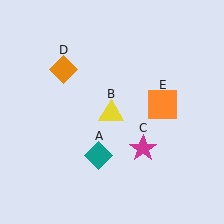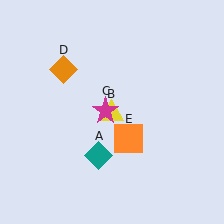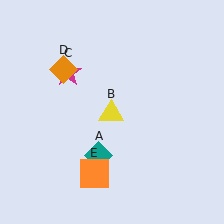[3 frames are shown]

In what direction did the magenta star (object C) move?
The magenta star (object C) moved up and to the left.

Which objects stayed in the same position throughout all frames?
Teal diamond (object A) and yellow triangle (object B) and orange diamond (object D) remained stationary.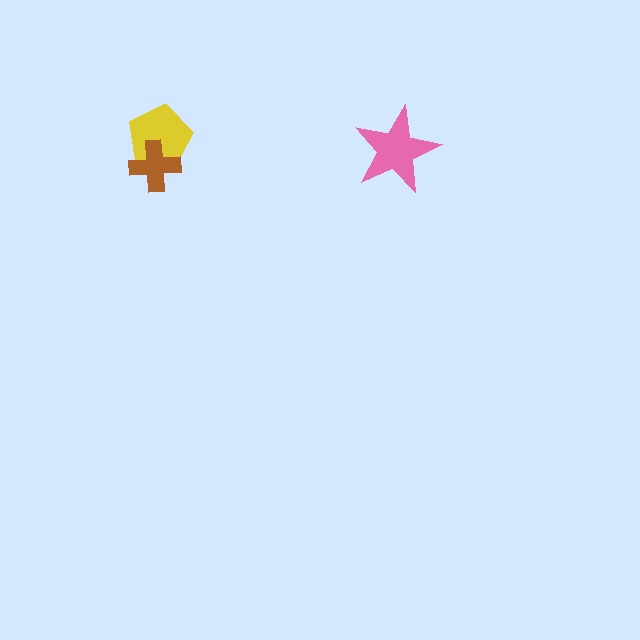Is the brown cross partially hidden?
No, no other shape covers it.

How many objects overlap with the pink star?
0 objects overlap with the pink star.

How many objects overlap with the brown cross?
1 object overlaps with the brown cross.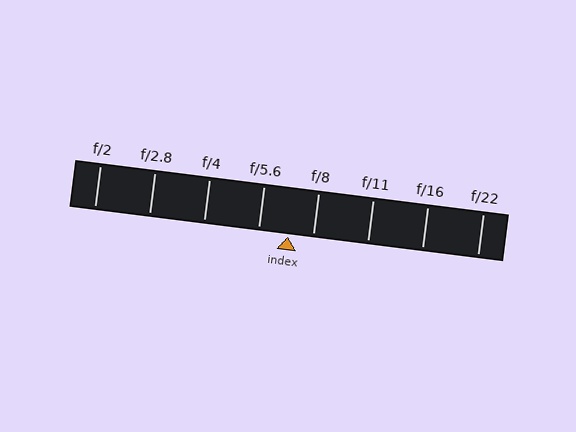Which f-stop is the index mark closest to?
The index mark is closest to f/8.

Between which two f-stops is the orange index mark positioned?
The index mark is between f/5.6 and f/8.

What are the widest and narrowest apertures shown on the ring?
The widest aperture shown is f/2 and the narrowest is f/22.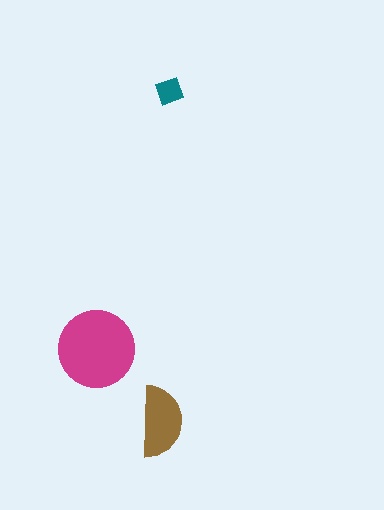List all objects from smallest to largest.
The teal diamond, the brown semicircle, the magenta circle.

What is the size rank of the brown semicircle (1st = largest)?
2nd.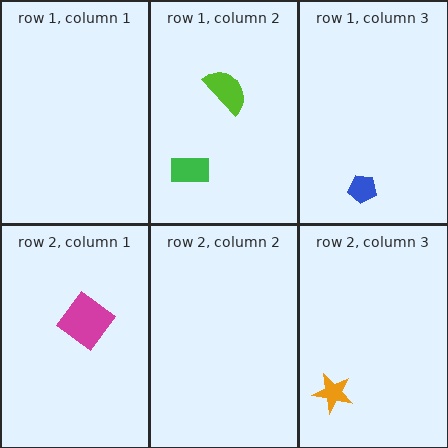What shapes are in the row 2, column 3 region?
The orange star.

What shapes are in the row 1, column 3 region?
The blue pentagon.